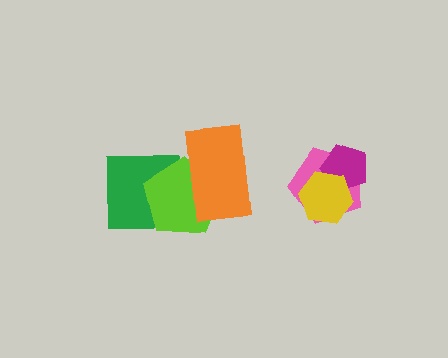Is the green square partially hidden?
Yes, it is partially covered by another shape.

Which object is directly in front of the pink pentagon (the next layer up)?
The magenta pentagon is directly in front of the pink pentagon.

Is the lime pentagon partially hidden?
Yes, it is partially covered by another shape.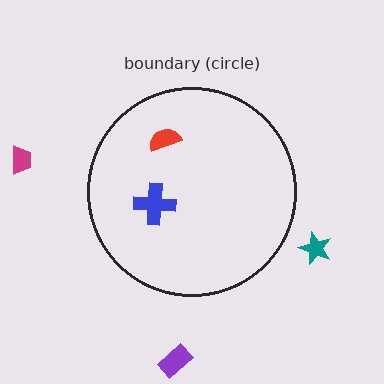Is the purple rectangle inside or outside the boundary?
Outside.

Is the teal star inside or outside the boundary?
Outside.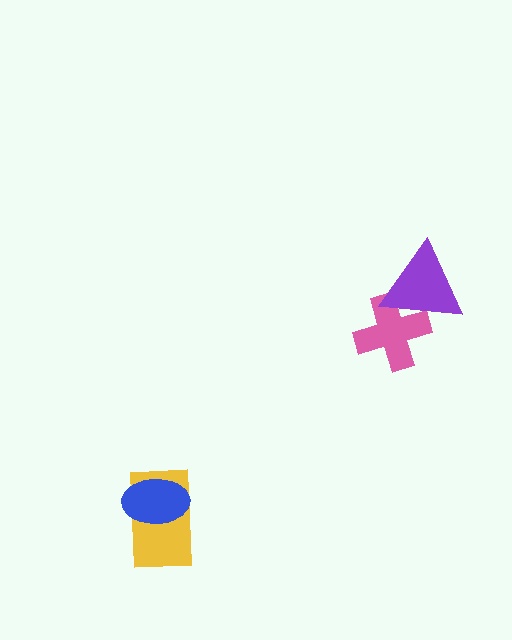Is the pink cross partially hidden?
Yes, it is partially covered by another shape.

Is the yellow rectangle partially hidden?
Yes, it is partially covered by another shape.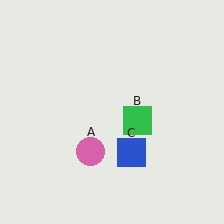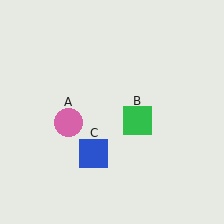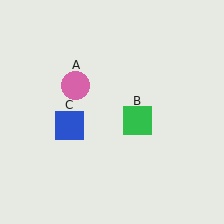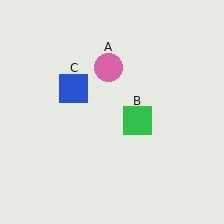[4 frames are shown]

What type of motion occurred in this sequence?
The pink circle (object A), blue square (object C) rotated clockwise around the center of the scene.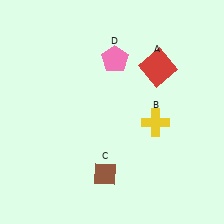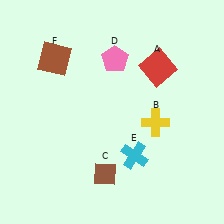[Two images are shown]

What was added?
A cyan cross (E), a brown square (F) were added in Image 2.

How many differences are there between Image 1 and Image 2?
There are 2 differences between the two images.